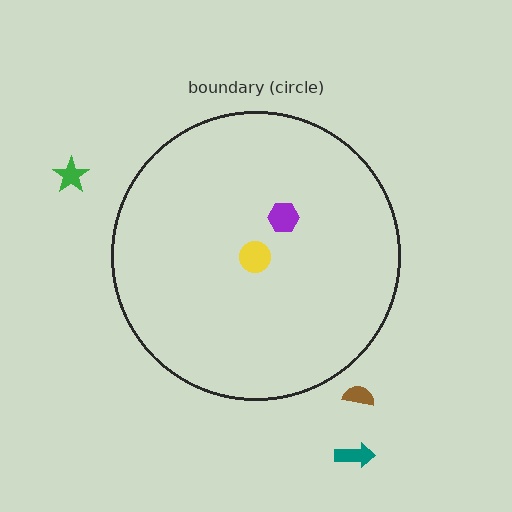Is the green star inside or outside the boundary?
Outside.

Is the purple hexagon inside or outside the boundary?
Inside.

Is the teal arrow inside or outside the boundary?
Outside.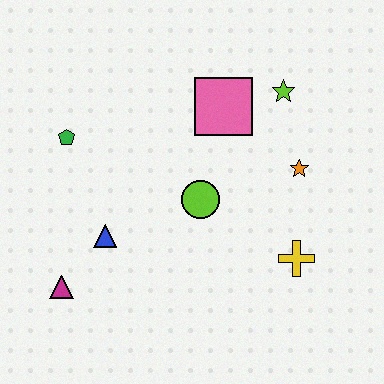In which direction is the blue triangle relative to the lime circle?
The blue triangle is to the left of the lime circle.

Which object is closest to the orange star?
The lime star is closest to the orange star.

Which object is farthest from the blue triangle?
The lime star is farthest from the blue triangle.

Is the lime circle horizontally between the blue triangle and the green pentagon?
No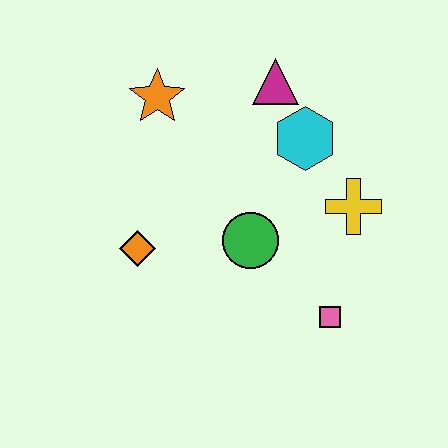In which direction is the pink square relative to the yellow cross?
The pink square is below the yellow cross.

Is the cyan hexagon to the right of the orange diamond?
Yes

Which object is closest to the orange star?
The magenta triangle is closest to the orange star.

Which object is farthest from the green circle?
The orange star is farthest from the green circle.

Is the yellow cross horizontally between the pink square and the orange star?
No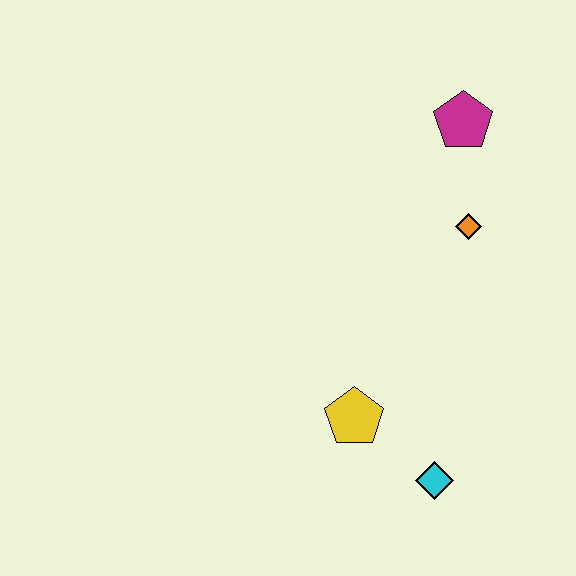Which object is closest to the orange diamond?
The magenta pentagon is closest to the orange diamond.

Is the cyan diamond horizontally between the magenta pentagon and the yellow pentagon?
Yes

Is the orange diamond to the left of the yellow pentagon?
No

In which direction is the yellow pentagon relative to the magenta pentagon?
The yellow pentagon is below the magenta pentagon.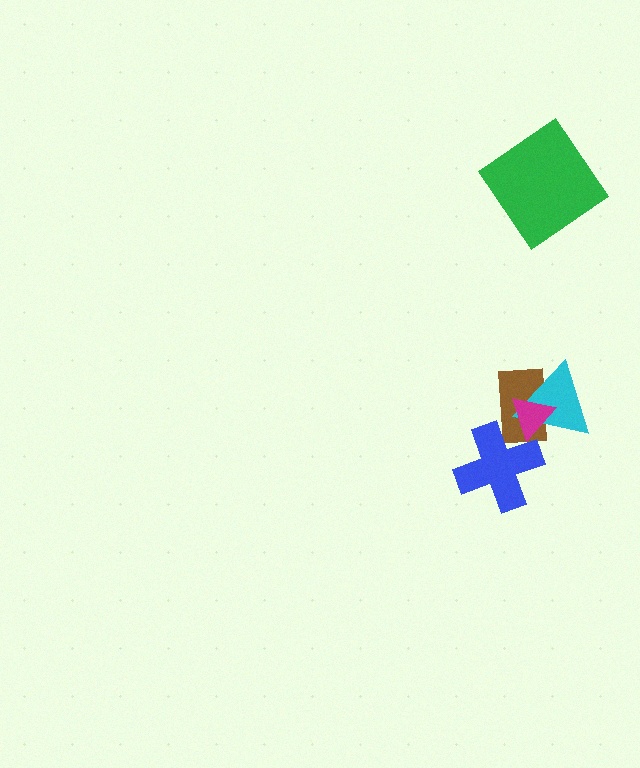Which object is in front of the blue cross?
The magenta triangle is in front of the blue cross.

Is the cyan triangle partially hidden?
Yes, it is partially covered by another shape.